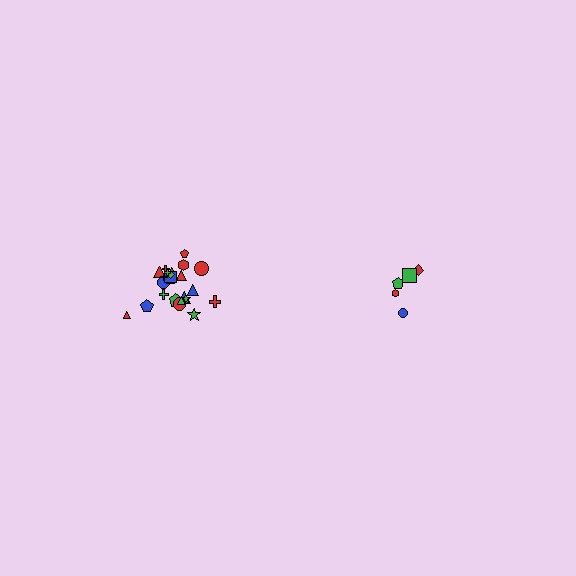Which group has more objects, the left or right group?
The left group.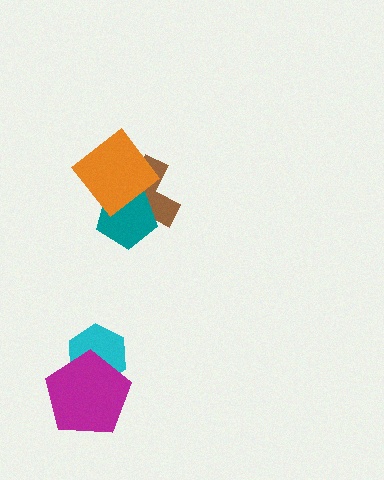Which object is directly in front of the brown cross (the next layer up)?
The teal pentagon is directly in front of the brown cross.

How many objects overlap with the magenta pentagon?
1 object overlaps with the magenta pentagon.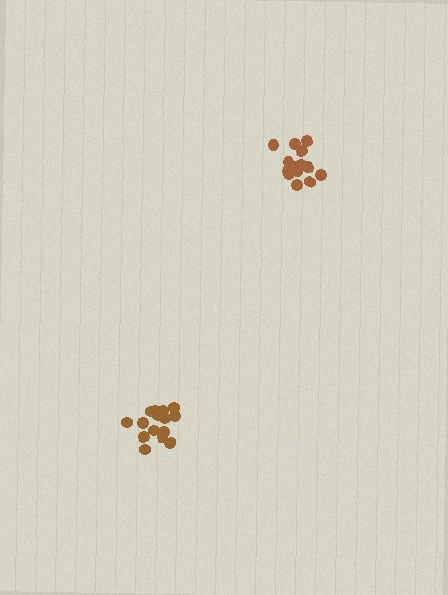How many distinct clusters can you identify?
There are 2 distinct clusters.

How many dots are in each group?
Group 1: 15 dots, Group 2: 14 dots (29 total).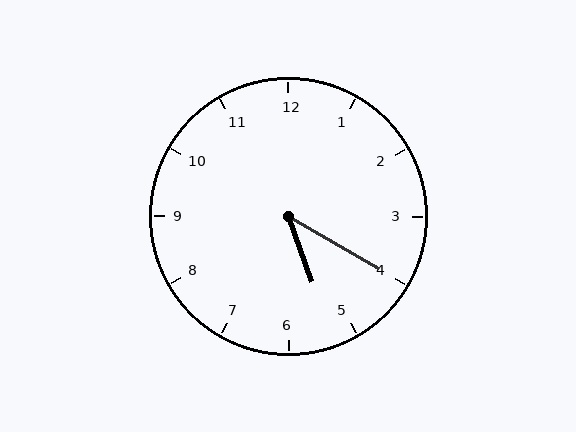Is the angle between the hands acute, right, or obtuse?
It is acute.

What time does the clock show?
5:20.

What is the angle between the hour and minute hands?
Approximately 40 degrees.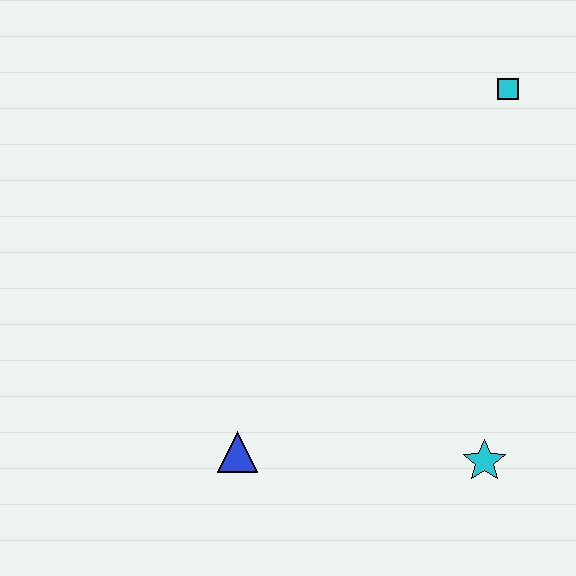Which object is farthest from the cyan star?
The cyan square is farthest from the cyan star.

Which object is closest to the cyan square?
The cyan star is closest to the cyan square.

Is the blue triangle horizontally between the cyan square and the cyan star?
No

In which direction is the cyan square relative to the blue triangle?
The cyan square is above the blue triangle.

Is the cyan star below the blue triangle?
Yes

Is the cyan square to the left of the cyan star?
No